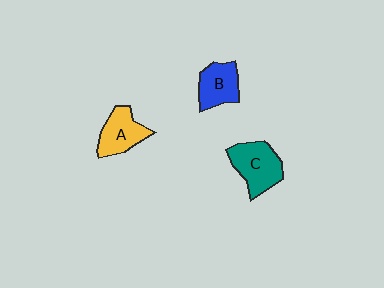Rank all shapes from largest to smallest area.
From largest to smallest: C (teal), A (yellow), B (blue).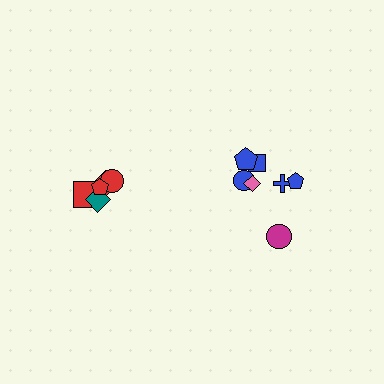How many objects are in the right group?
There are 7 objects.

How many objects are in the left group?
There are 5 objects.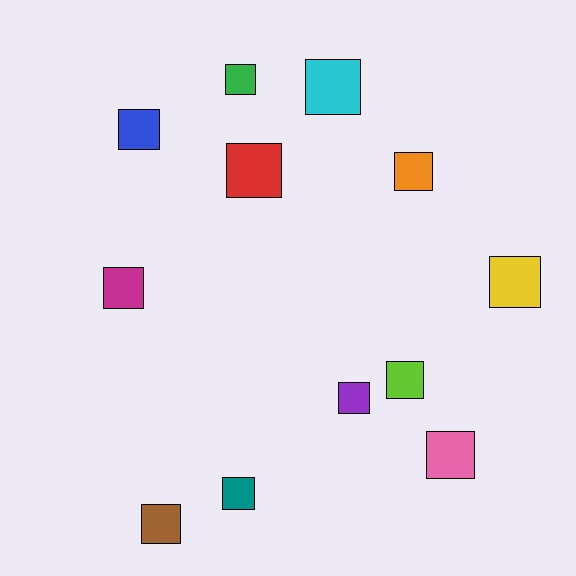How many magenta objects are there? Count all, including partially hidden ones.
There is 1 magenta object.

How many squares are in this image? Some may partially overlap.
There are 12 squares.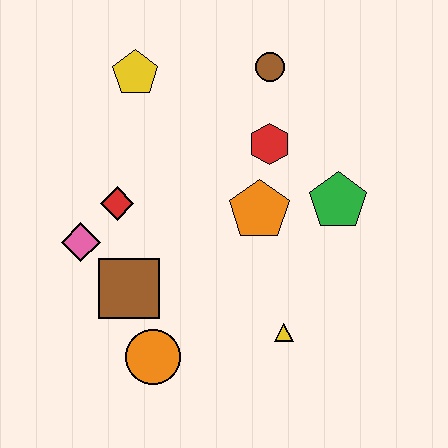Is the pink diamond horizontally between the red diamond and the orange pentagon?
No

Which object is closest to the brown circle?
The red hexagon is closest to the brown circle.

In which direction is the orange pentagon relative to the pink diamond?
The orange pentagon is to the right of the pink diamond.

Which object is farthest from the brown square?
The brown circle is farthest from the brown square.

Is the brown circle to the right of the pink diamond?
Yes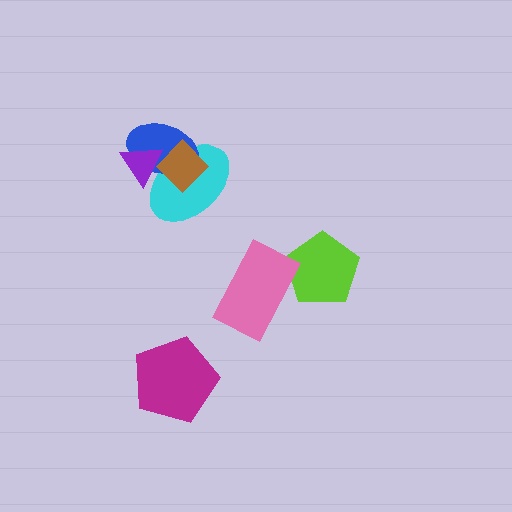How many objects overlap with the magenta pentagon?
0 objects overlap with the magenta pentagon.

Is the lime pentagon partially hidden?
Yes, it is partially covered by another shape.